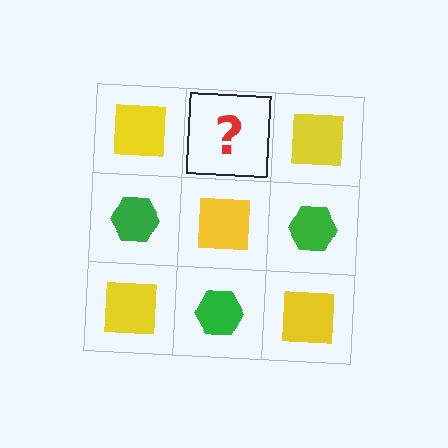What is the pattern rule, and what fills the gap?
The rule is that it alternates yellow square and green hexagon in a checkerboard pattern. The gap should be filled with a green hexagon.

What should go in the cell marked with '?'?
The missing cell should contain a green hexagon.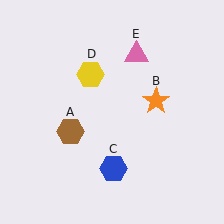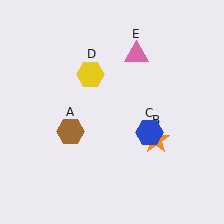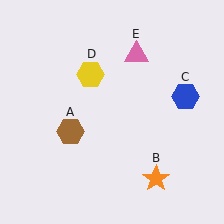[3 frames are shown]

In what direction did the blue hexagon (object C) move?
The blue hexagon (object C) moved up and to the right.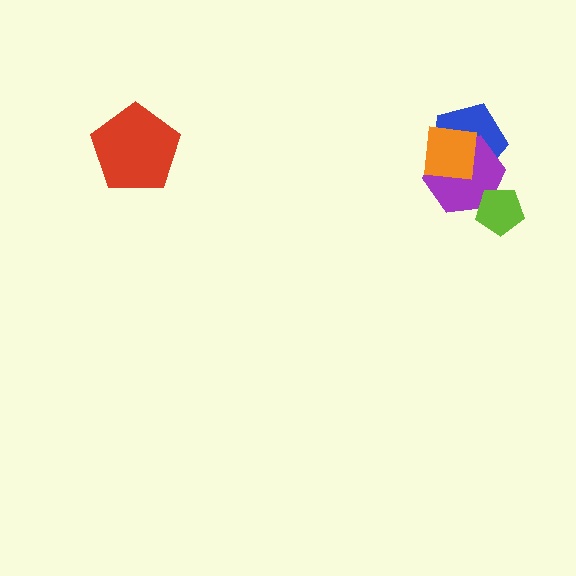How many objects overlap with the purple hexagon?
3 objects overlap with the purple hexagon.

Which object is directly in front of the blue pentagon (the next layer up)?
The purple hexagon is directly in front of the blue pentagon.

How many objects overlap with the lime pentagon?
1 object overlaps with the lime pentagon.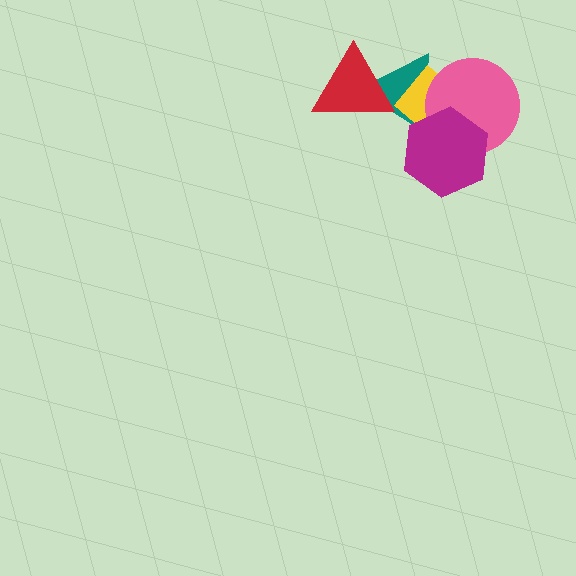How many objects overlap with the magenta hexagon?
3 objects overlap with the magenta hexagon.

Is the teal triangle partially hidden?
Yes, it is partially covered by another shape.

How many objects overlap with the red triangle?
1 object overlaps with the red triangle.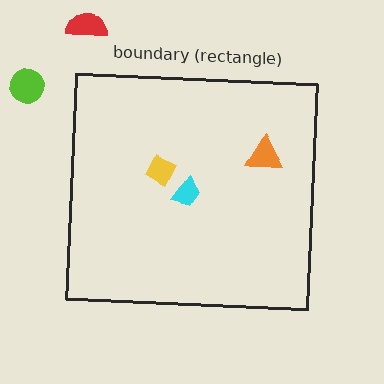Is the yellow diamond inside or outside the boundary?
Inside.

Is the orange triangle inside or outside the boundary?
Inside.